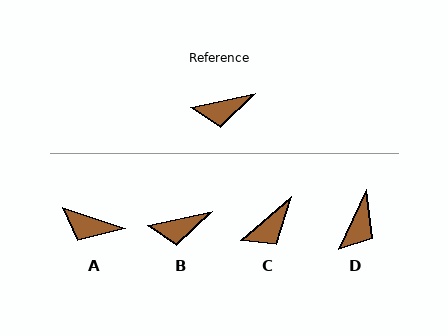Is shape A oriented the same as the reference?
No, it is off by about 31 degrees.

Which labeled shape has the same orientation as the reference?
B.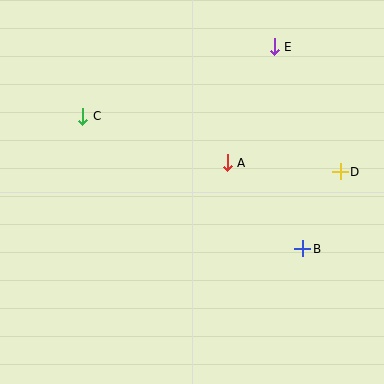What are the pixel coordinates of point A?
Point A is at (227, 163).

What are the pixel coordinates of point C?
Point C is at (83, 116).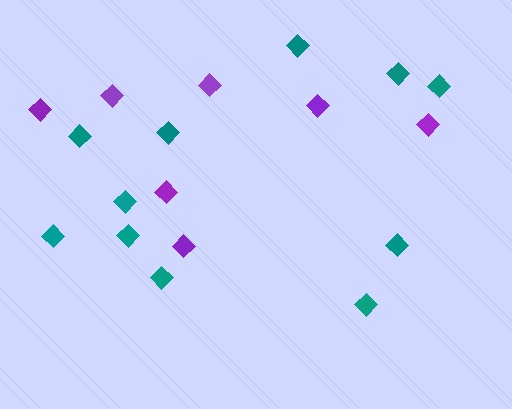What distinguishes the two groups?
There are 2 groups: one group of teal diamonds (11) and one group of purple diamonds (7).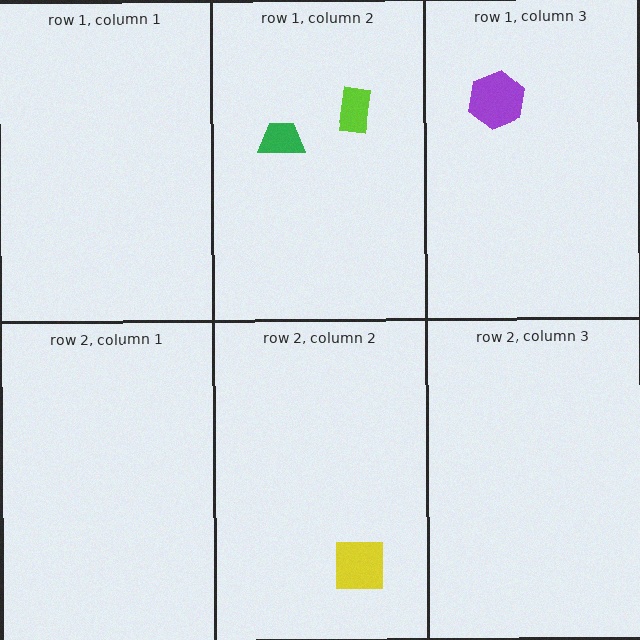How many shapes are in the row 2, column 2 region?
1.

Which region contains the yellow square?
The row 2, column 2 region.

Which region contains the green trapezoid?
The row 1, column 2 region.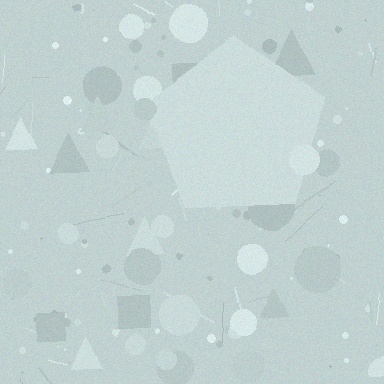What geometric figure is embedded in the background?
A pentagon is embedded in the background.